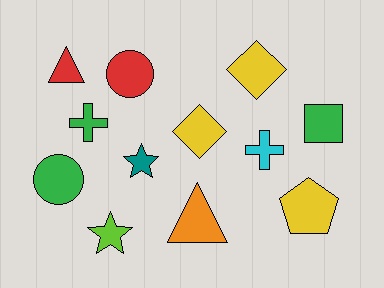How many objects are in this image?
There are 12 objects.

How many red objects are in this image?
There are 2 red objects.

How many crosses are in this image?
There are 2 crosses.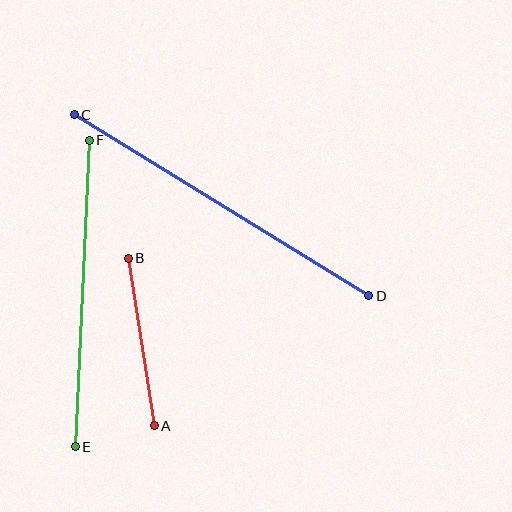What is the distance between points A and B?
The distance is approximately 170 pixels.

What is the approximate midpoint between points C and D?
The midpoint is at approximately (221, 205) pixels.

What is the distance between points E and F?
The distance is approximately 307 pixels.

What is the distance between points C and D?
The distance is approximately 346 pixels.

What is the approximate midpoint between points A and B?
The midpoint is at approximately (141, 342) pixels.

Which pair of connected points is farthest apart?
Points C and D are farthest apart.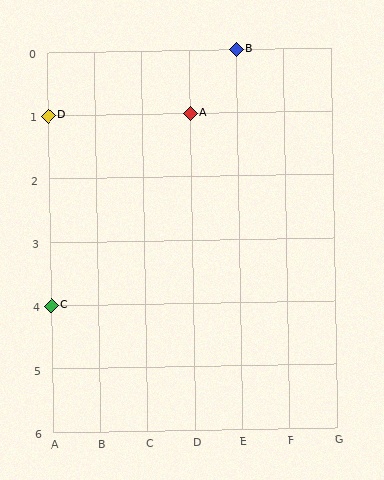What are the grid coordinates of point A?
Point A is at grid coordinates (D, 1).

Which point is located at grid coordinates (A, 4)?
Point C is at (A, 4).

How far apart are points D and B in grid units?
Points D and B are 4 columns and 1 row apart (about 4.1 grid units diagonally).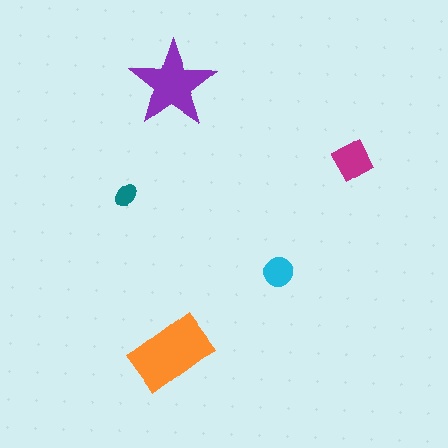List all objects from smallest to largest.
The teal ellipse, the cyan circle, the magenta diamond, the purple star, the orange rectangle.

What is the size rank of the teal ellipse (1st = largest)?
5th.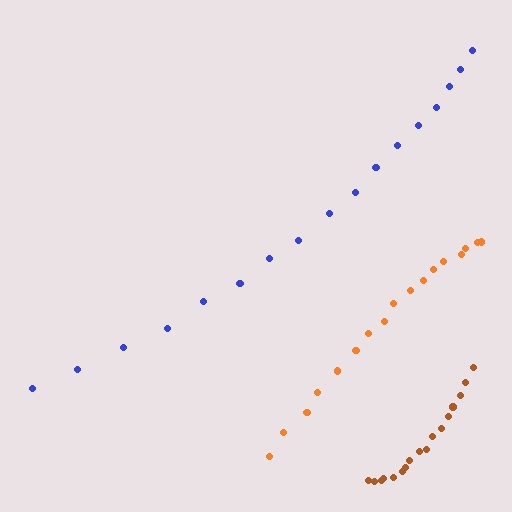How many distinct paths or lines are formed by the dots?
There are 3 distinct paths.